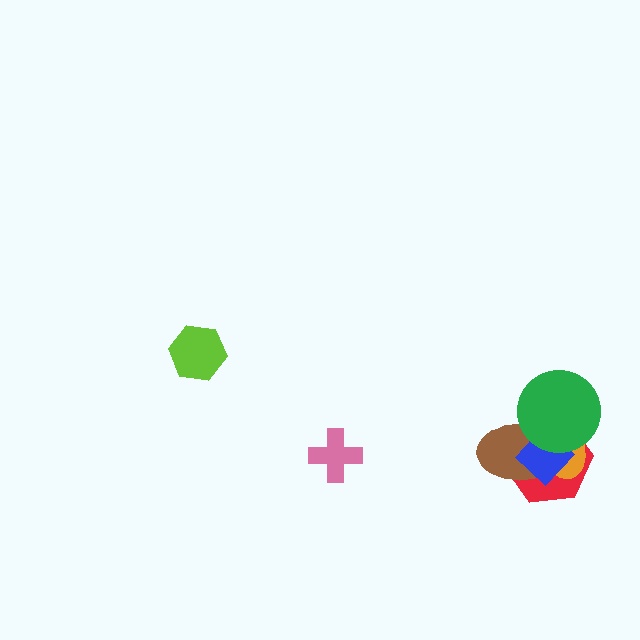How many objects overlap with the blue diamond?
4 objects overlap with the blue diamond.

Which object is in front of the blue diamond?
The green circle is in front of the blue diamond.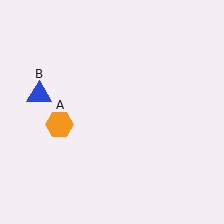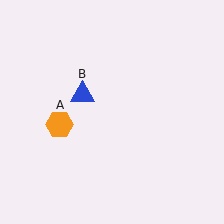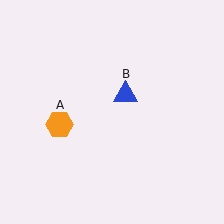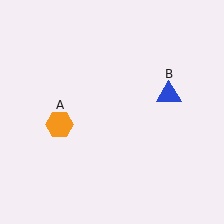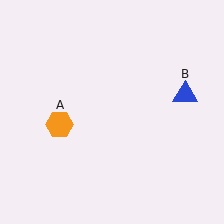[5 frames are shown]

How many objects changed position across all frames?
1 object changed position: blue triangle (object B).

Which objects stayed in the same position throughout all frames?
Orange hexagon (object A) remained stationary.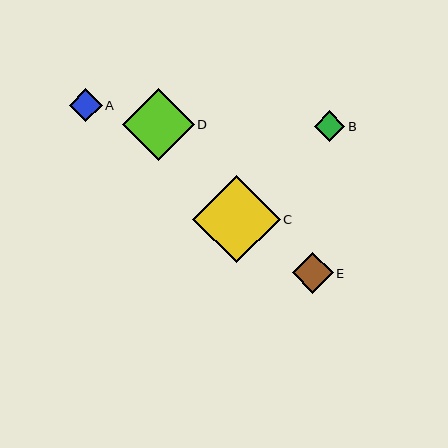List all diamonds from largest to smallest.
From largest to smallest: C, D, E, A, B.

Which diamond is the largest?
Diamond C is the largest with a size of approximately 88 pixels.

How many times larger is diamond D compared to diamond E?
Diamond D is approximately 1.7 times the size of diamond E.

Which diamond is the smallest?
Diamond B is the smallest with a size of approximately 31 pixels.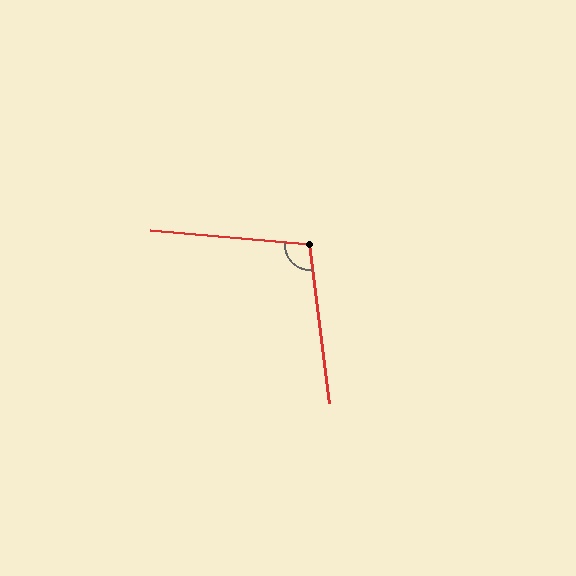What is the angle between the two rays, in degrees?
Approximately 102 degrees.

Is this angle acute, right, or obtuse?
It is obtuse.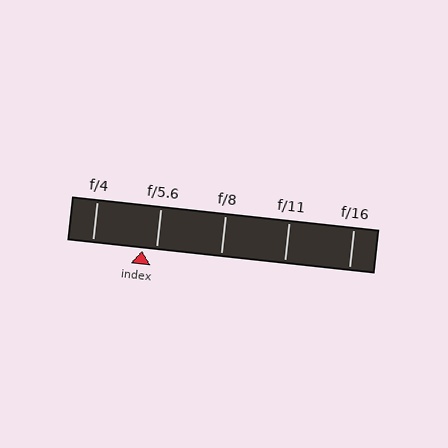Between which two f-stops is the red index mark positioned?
The index mark is between f/4 and f/5.6.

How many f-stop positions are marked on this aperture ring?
There are 5 f-stop positions marked.